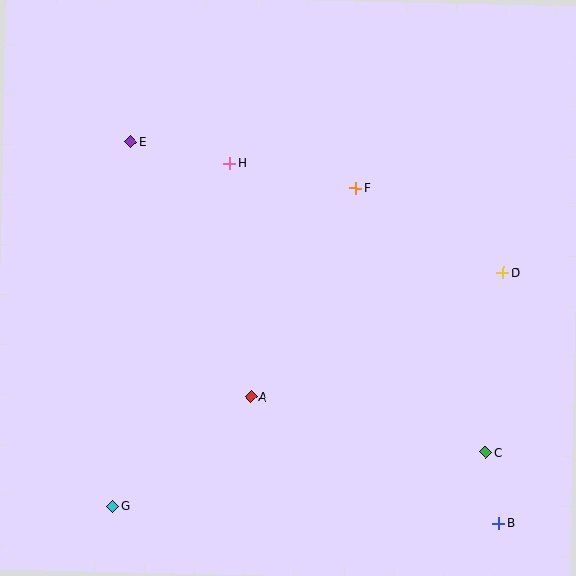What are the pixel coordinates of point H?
Point H is at (229, 163).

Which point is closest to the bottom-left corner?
Point G is closest to the bottom-left corner.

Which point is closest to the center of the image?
Point A at (251, 397) is closest to the center.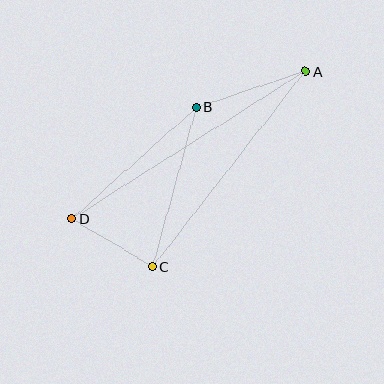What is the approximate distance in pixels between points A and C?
The distance between A and C is approximately 248 pixels.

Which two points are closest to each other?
Points C and D are closest to each other.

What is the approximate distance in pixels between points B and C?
The distance between B and C is approximately 166 pixels.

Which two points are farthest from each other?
Points A and D are farthest from each other.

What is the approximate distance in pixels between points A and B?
The distance between A and B is approximately 115 pixels.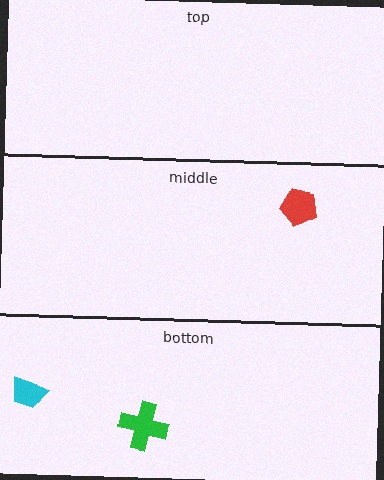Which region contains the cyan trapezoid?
The bottom region.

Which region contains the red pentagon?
The middle region.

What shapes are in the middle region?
The red pentagon.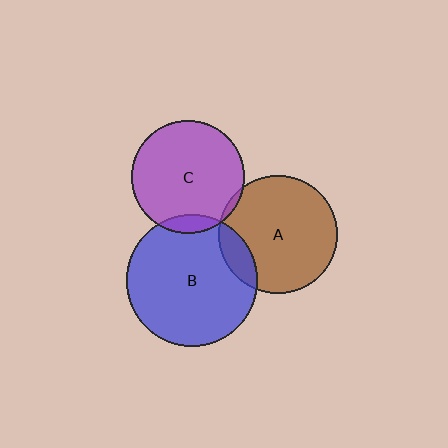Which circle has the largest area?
Circle B (blue).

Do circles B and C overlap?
Yes.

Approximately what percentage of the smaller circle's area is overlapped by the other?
Approximately 10%.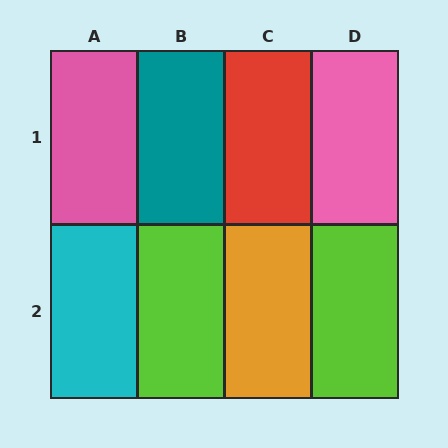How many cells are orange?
1 cell is orange.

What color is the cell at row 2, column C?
Orange.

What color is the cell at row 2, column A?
Cyan.